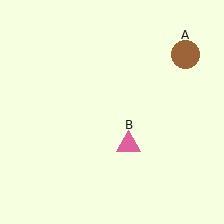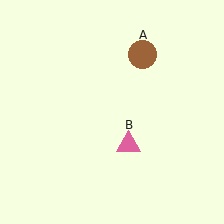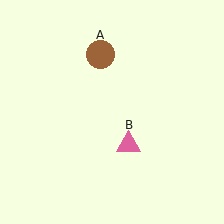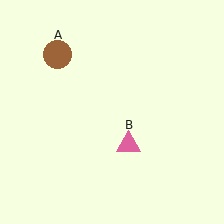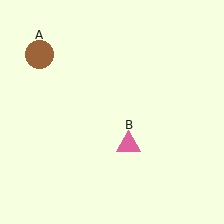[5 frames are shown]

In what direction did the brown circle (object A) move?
The brown circle (object A) moved left.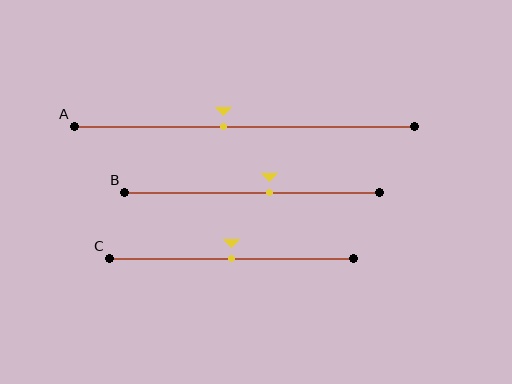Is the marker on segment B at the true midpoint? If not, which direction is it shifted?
No, the marker on segment B is shifted to the right by about 7% of the segment length.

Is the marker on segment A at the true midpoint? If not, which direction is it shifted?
No, the marker on segment A is shifted to the left by about 6% of the segment length.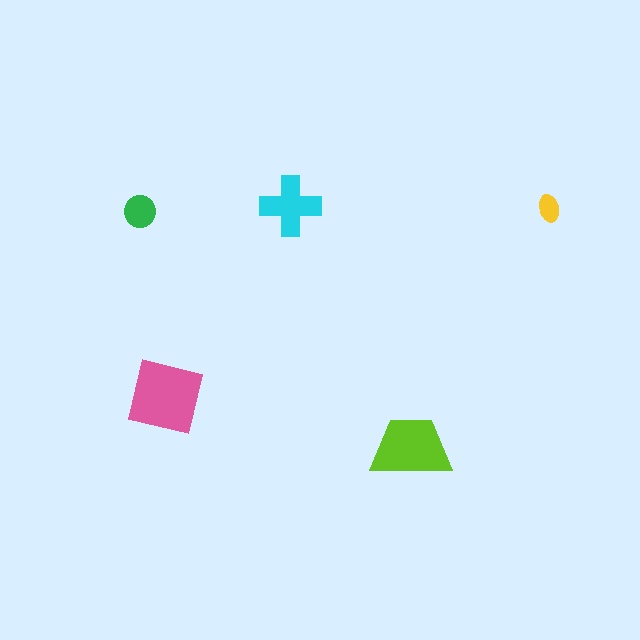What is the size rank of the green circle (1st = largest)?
4th.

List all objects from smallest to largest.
The yellow ellipse, the green circle, the cyan cross, the lime trapezoid, the pink square.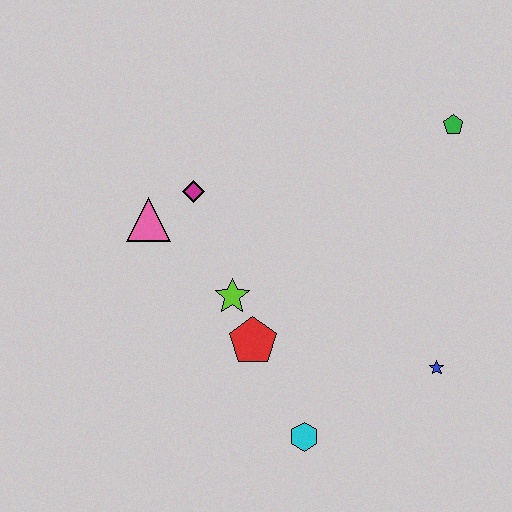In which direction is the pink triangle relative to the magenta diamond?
The pink triangle is to the left of the magenta diamond.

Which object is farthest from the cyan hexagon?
The green pentagon is farthest from the cyan hexagon.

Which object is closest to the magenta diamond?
The pink triangle is closest to the magenta diamond.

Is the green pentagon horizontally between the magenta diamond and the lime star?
No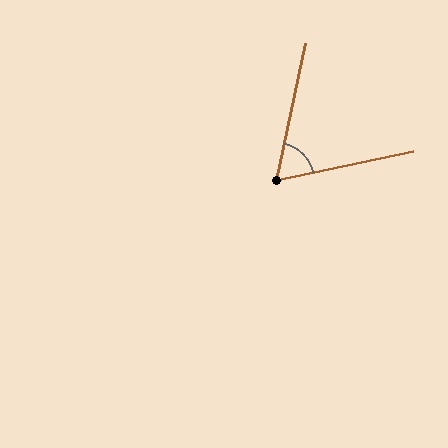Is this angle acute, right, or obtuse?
It is acute.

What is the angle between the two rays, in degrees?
Approximately 66 degrees.